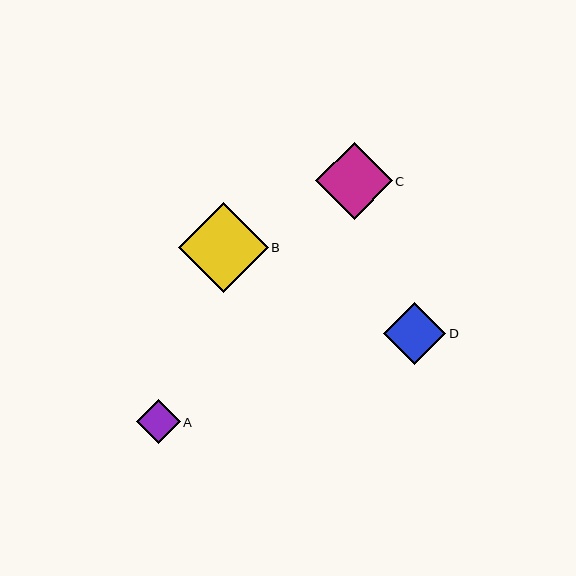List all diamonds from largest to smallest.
From largest to smallest: B, C, D, A.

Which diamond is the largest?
Diamond B is the largest with a size of approximately 90 pixels.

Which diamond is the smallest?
Diamond A is the smallest with a size of approximately 44 pixels.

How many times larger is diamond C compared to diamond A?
Diamond C is approximately 1.8 times the size of diamond A.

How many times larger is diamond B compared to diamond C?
Diamond B is approximately 1.2 times the size of diamond C.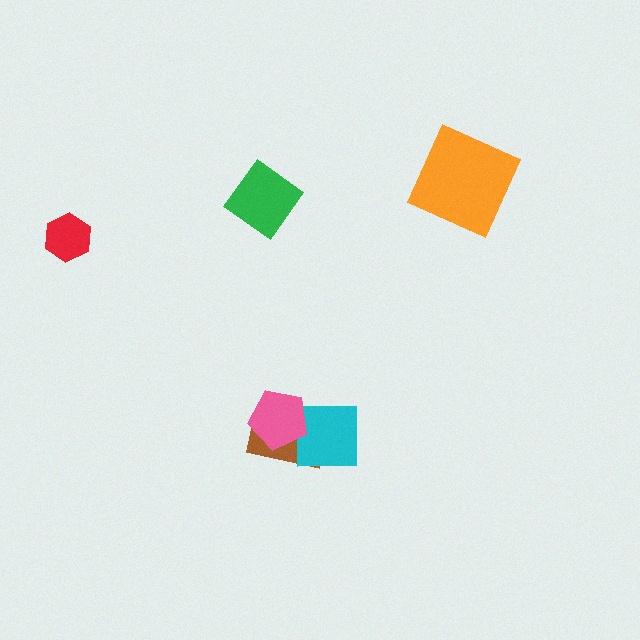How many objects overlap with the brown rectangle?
2 objects overlap with the brown rectangle.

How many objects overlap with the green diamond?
0 objects overlap with the green diamond.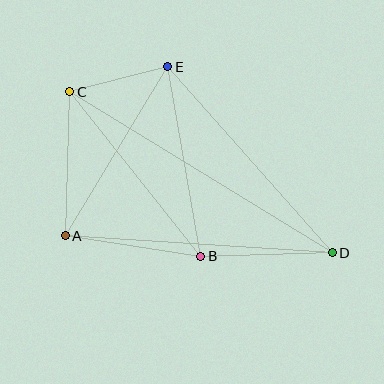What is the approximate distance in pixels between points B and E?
The distance between B and E is approximately 192 pixels.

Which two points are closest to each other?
Points C and E are closest to each other.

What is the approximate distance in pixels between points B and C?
The distance between B and C is approximately 211 pixels.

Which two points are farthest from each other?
Points C and D are farthest from each other.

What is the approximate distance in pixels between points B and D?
The distance between B and D is approximately 132 pixels.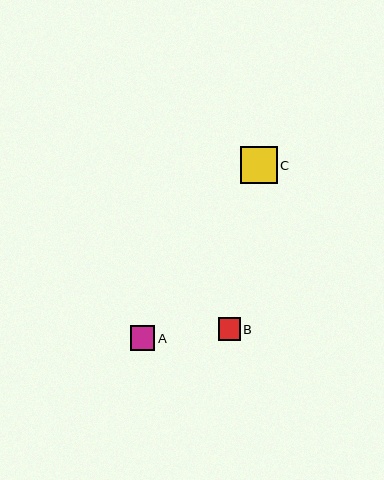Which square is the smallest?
Square B is the smallest with a size of approximately 22 pixels.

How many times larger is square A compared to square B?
Square A is approximately 1.1 times the size of square B.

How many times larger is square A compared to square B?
Square A is approximately 1.1 times the size of square B.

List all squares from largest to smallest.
From largest to smallest: C, A, B.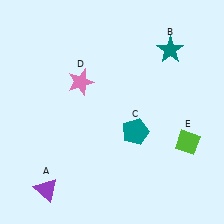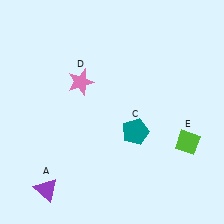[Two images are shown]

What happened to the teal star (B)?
The teal star (B) was removed in Image 2. It was in the top-right area of Image 1.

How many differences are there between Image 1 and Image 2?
There is 1 difference between the two images.